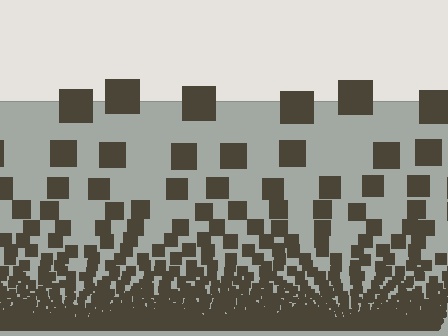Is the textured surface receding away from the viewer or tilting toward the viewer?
The surface appears to tilt toward the viewer. Texture elements get larger and sparser toward the top.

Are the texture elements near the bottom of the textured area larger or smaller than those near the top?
Smaller. The gradient is inverted — elements near the bottom are smaller and denser.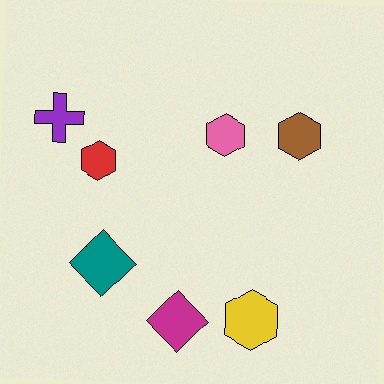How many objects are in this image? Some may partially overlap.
There are 7 objects.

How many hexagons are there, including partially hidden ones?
There are 4 hexagons.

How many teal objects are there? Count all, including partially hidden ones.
There is 1 teal object.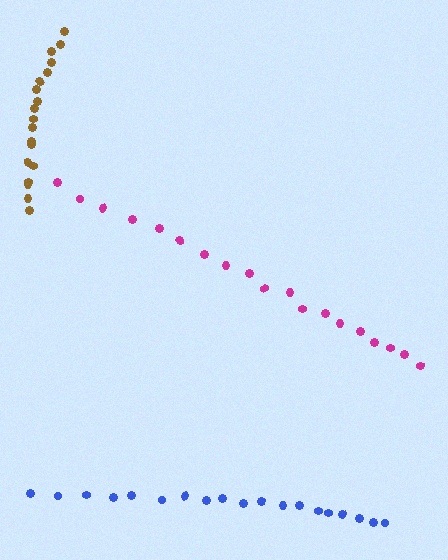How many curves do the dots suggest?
There are 3 distinct paths.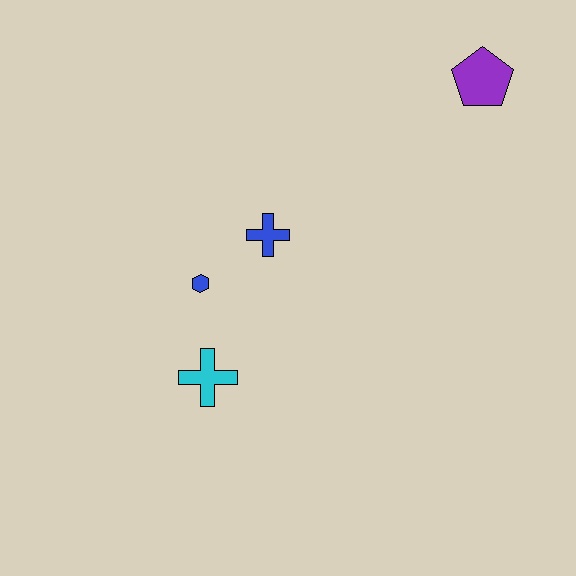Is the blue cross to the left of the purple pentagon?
Yes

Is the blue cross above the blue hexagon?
Yes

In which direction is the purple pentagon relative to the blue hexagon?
The purple pentagon is to the right of the blue hexagon.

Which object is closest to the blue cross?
The blue hexagon is closest to the blue cross.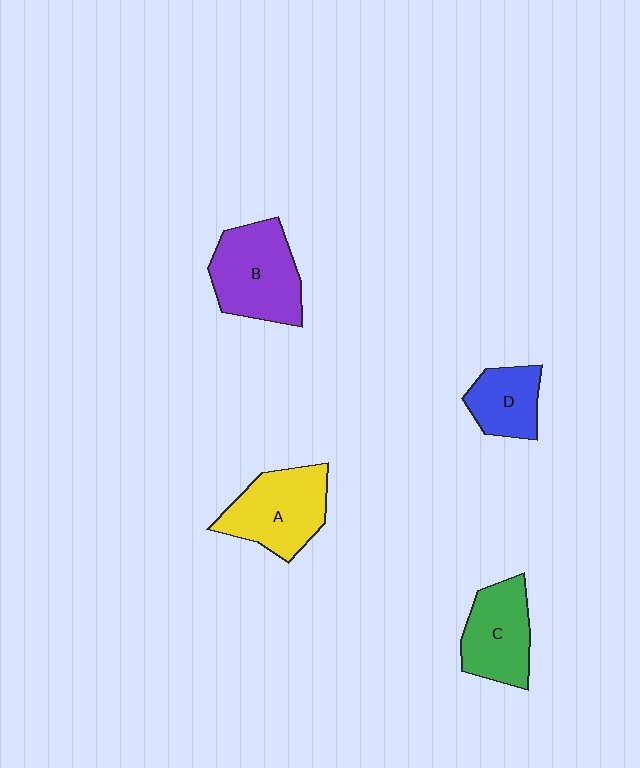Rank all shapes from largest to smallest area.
From largest to smallest: B (purple), A (yellow), C (green), D (blue).